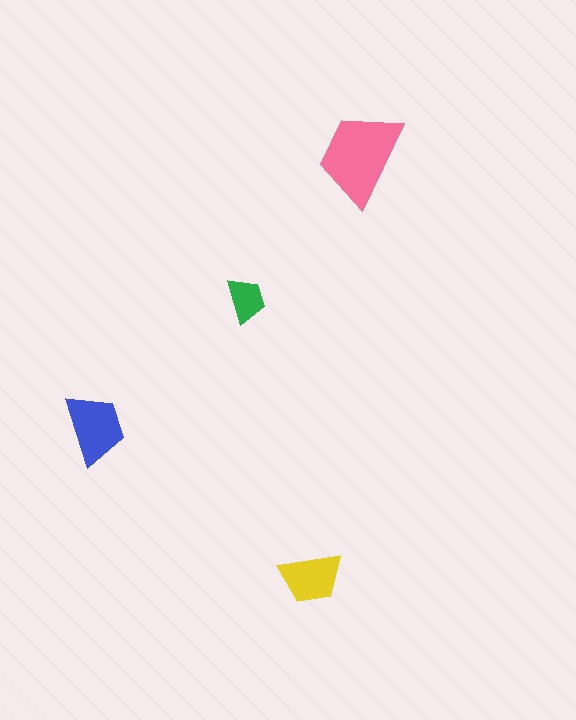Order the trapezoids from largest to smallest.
the pink one, the blue one, the yellow one, the green one.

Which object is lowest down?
The yellow trapezoid is bottommost.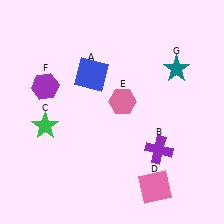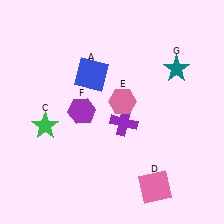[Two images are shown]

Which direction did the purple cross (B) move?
The purple cross (B) moved left.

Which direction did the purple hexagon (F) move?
The purple hexagon (F) moved right.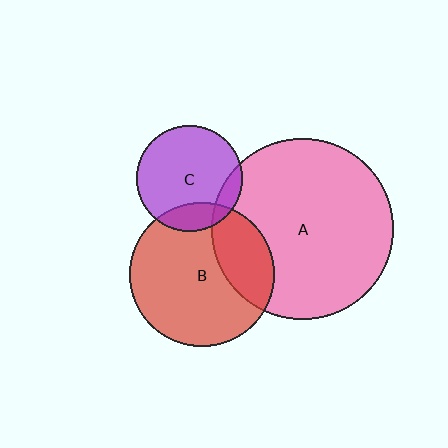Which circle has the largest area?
Circle A (pink).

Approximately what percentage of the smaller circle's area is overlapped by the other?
Approximately 15%.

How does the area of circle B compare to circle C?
Approximately 1.9 times.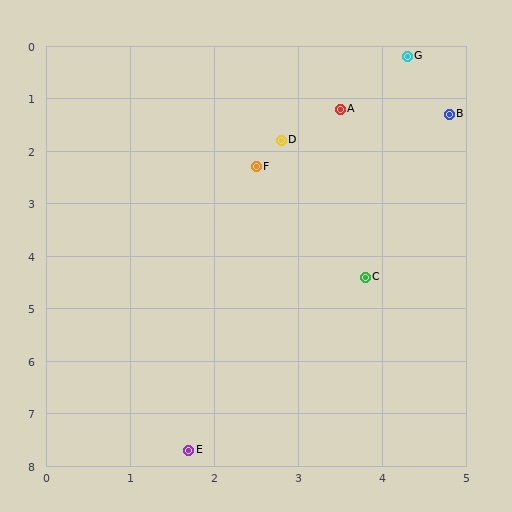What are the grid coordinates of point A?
Point A is at approximately (3.5, 1.2).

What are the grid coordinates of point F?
Point F is at approximately (2.5, 2.3).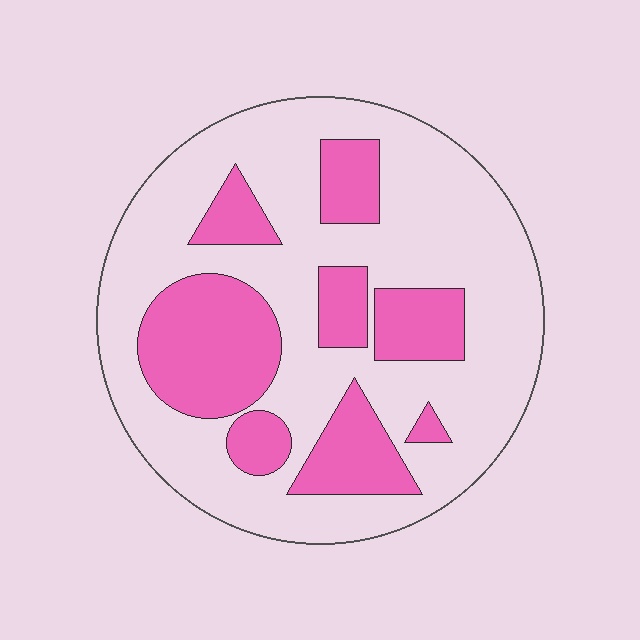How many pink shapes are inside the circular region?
8.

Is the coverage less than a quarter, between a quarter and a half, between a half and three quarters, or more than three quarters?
Between a quarter and a half.